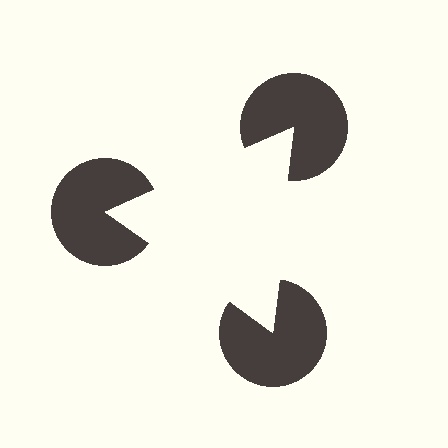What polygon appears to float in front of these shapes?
An illusory triangle — its edges are inferred from the aligned wedge cuts in the pac-man discs, not physically drawn.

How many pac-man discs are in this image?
There are 3 — one at each vertex of the illusory triangle.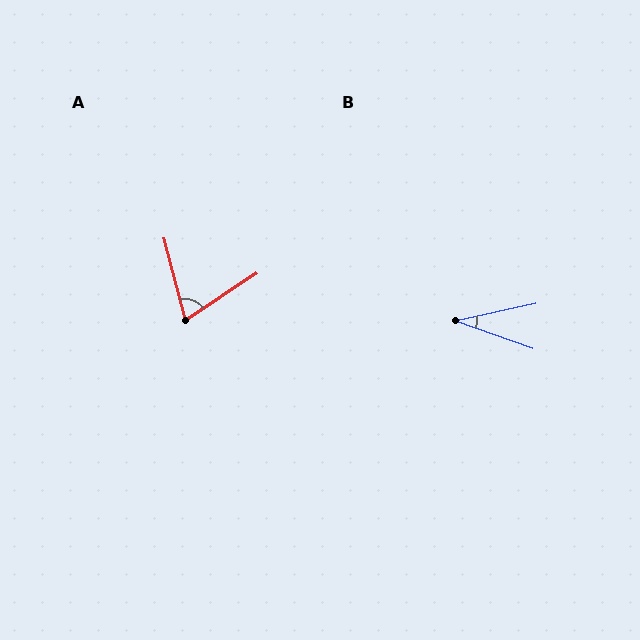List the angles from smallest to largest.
B (32°), A (71°).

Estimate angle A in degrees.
Approximately 71 degrees.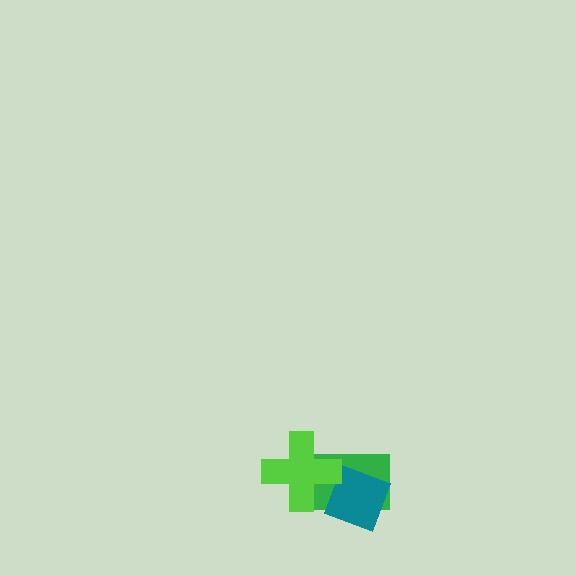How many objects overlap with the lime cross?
2 objects overlap with the lime cross.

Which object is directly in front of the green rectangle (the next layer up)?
The teal diamond is directly in front of the green rectangle.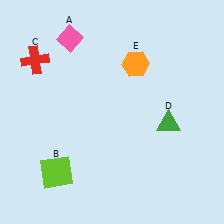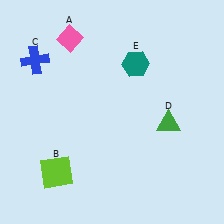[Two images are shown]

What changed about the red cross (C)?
In Image 1, C is red. In Image 2, it changed to blue.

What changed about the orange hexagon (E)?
In Image 1, E is orange. In Image 2, it changed to teal.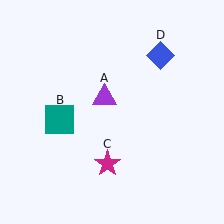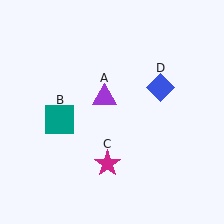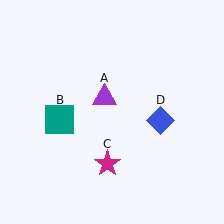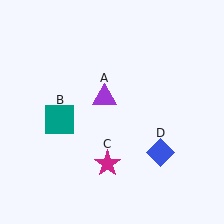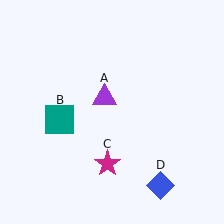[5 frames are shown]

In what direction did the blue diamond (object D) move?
The blue diamond (object D) moved down.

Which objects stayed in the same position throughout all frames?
Purple triangle (object A) and teal square (object B) and magenta star (object C) remained stationary.